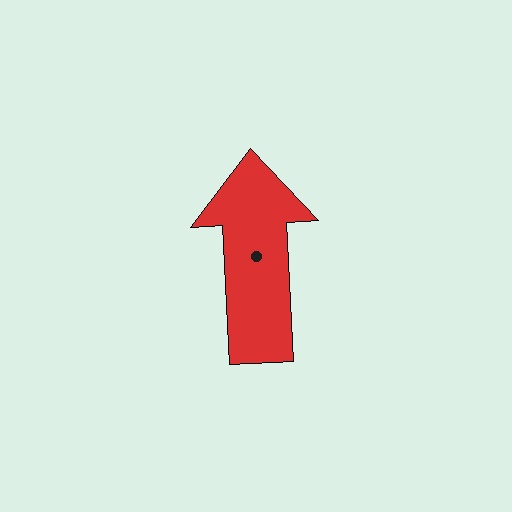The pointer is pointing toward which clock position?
Roughly 12 o'clock.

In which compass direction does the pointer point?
North.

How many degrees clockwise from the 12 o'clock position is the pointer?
Approximately 357 degrees.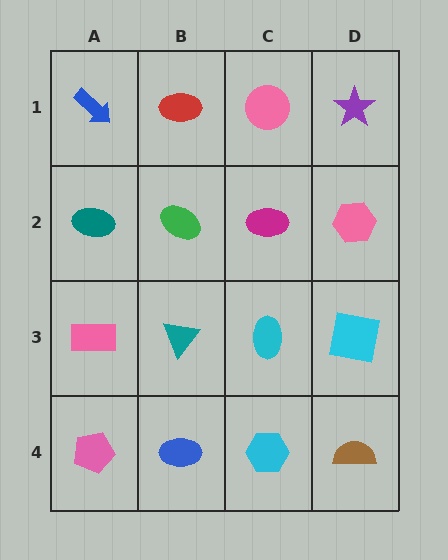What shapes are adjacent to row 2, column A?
A blue arrow (row 1, column A), a pink rectangle (row 3, column A), a green ellipse (row 2, column B).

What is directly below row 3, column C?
A cyan hexagon.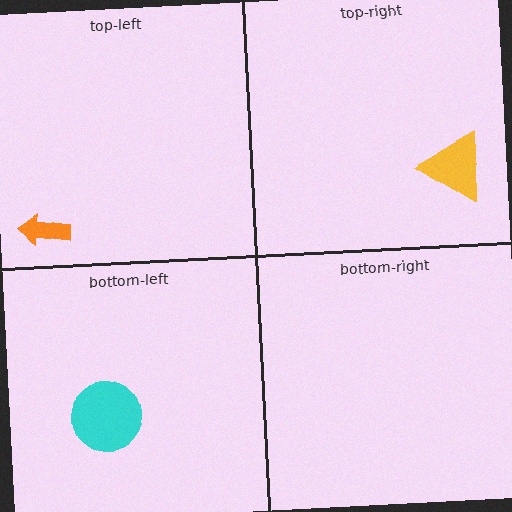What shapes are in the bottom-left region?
The cyan circle.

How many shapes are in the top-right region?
1.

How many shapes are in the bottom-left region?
1.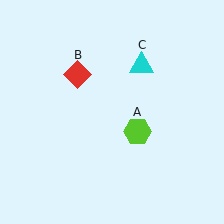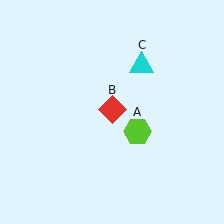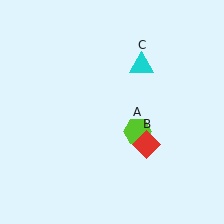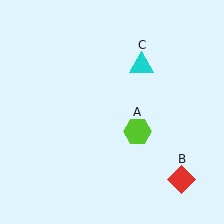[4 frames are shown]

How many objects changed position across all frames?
1 object changed position: red diamond (object B).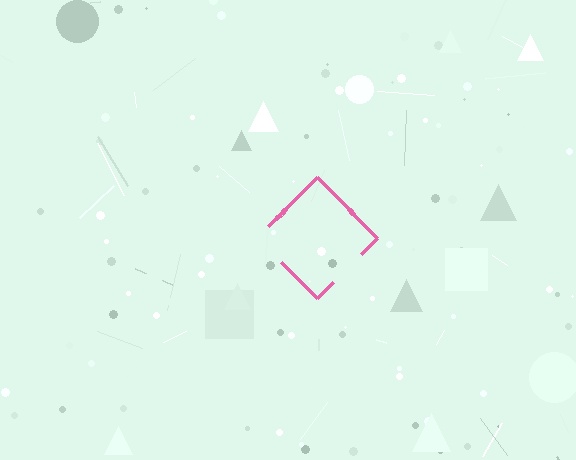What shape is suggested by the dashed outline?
The dashed outline suggests a diamond.